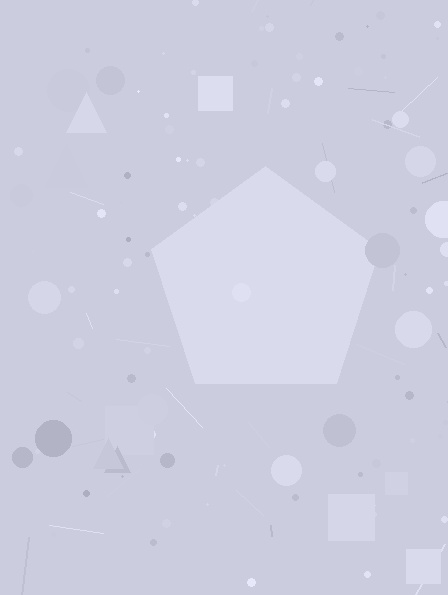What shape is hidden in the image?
A pentagon is hidden in the image.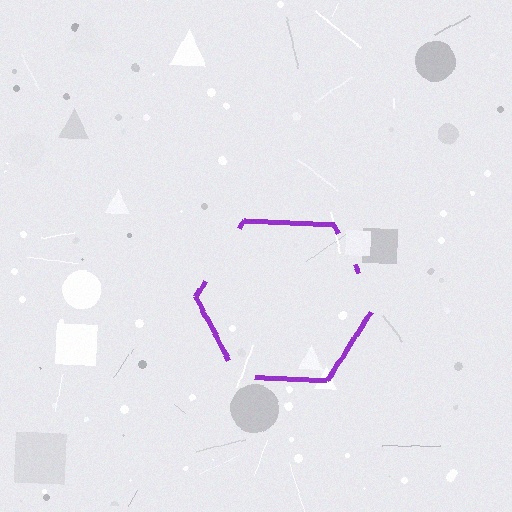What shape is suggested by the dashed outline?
The dashed outline suggests a hexagon.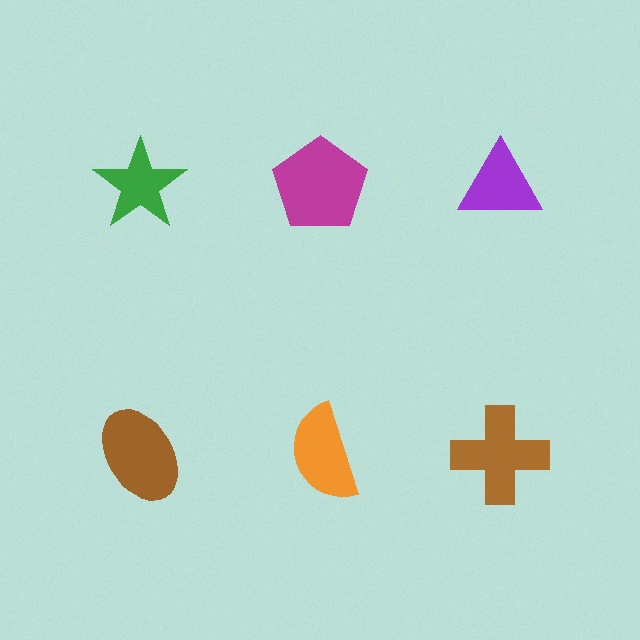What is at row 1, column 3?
A purple triangle.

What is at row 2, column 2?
An orange semicircle.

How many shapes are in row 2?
3 shapes.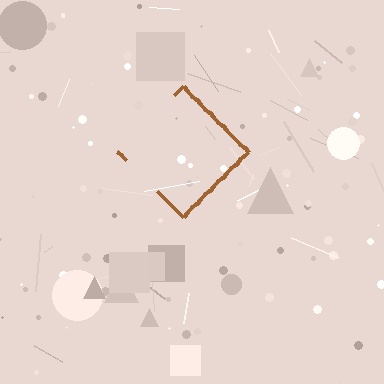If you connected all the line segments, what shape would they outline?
They would outline a diamond.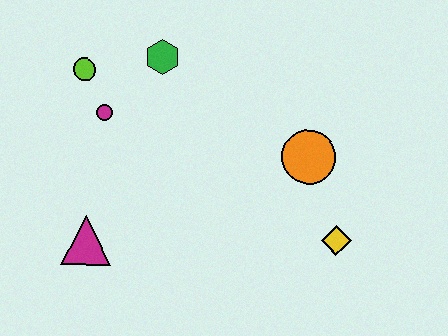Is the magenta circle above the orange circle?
Yes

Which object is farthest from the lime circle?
The yellow diamond is farthest from the lime circle.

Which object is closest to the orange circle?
The yellow diamond is closest to the orange circle.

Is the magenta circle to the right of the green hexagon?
No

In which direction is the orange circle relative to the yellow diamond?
The orange circle is above the yellow diamond.